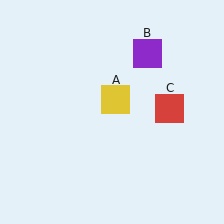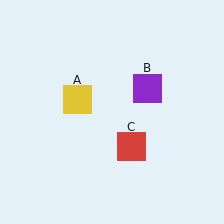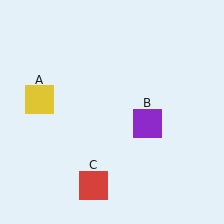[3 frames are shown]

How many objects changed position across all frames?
3 objects changed position: yellow square (object A), purple square (object B), red square (object C).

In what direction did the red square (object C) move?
The red square (object C) moved down and to the left.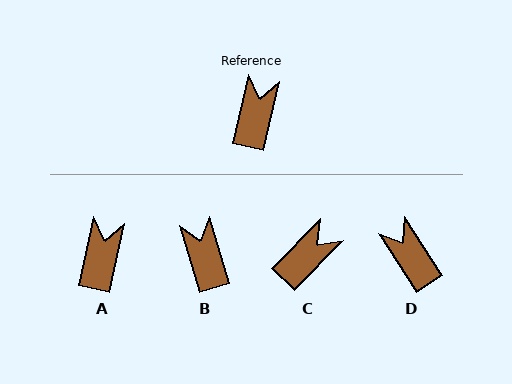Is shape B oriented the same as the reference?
No, it is off by about 29 degrees.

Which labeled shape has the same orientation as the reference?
A.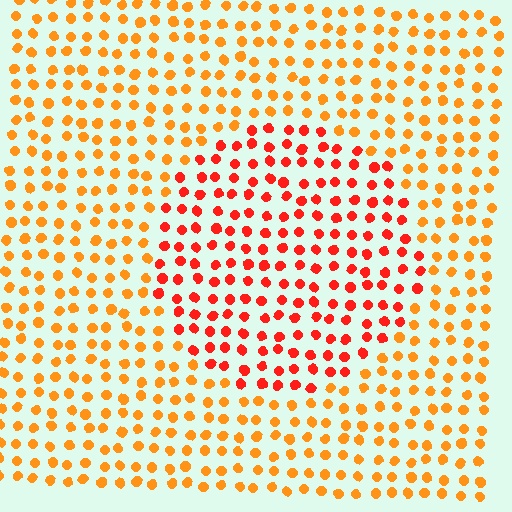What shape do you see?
I see a circle.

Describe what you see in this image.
The image is filled with small orange elements in a uniform arrangement. A circle-shaped region is visible where the elements are tinted to a slightly different hue, forming a subtle color boundary.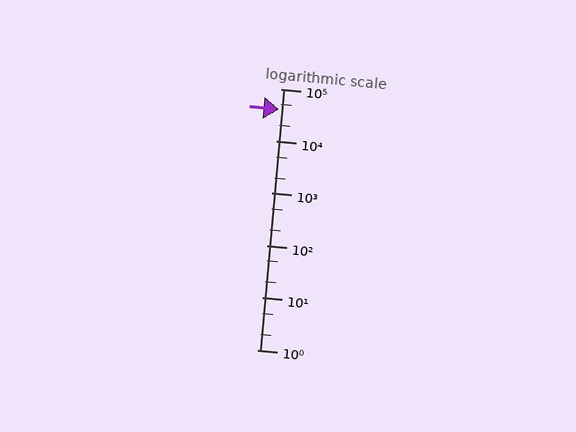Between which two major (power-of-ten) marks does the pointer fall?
The pointer is between 10000 and 100000.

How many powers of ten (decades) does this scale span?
The scale spans 5 decades, from 1 to 100000.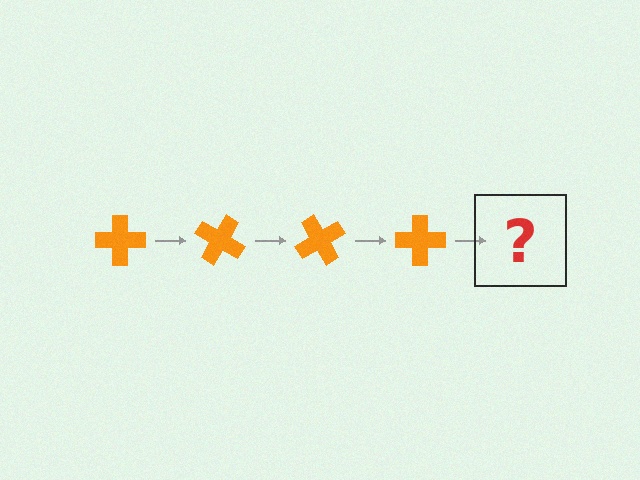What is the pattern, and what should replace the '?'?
The pattern is that the cross rotates 30 degrees each step. The '?' should be an orange cross rotated 120 degrees.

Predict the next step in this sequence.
The next step is an orange cross rotated 120 degrees.